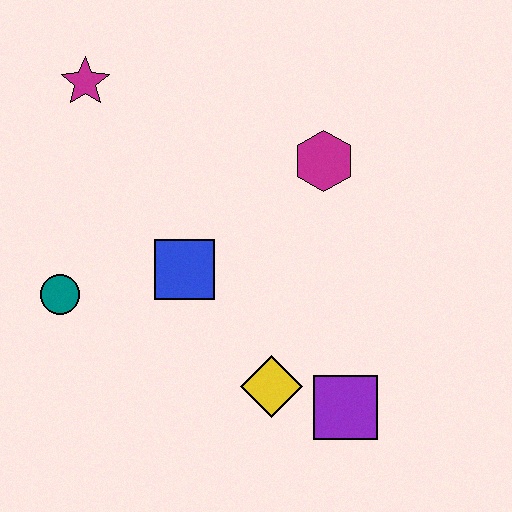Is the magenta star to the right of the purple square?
No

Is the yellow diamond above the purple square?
Yes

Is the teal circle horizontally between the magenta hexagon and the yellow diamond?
No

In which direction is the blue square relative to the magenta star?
The blue square is below the magenta star.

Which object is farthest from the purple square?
The magenta star is farthest from the purple square.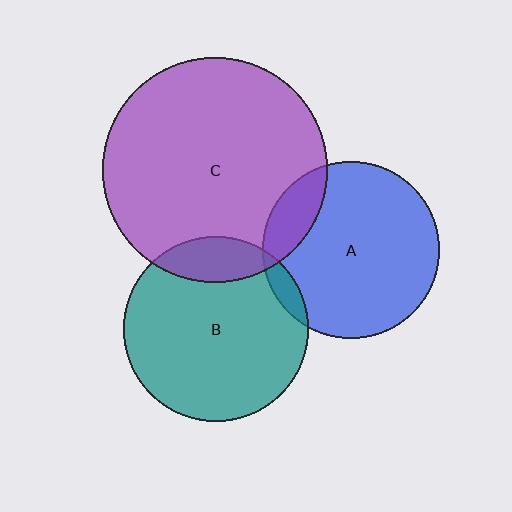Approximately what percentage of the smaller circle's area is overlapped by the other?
Approximately 15%.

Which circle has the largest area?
Circle C (purple).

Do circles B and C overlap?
Yes.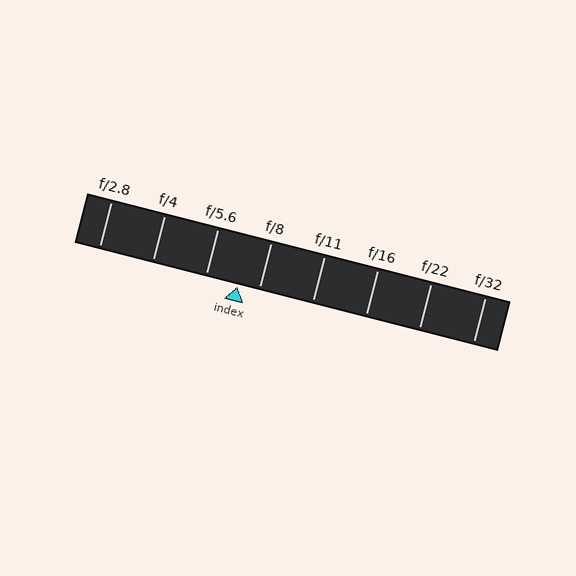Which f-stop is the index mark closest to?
The index mark is closest to f/8.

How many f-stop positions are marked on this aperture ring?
There are 8 f-stop positions marked.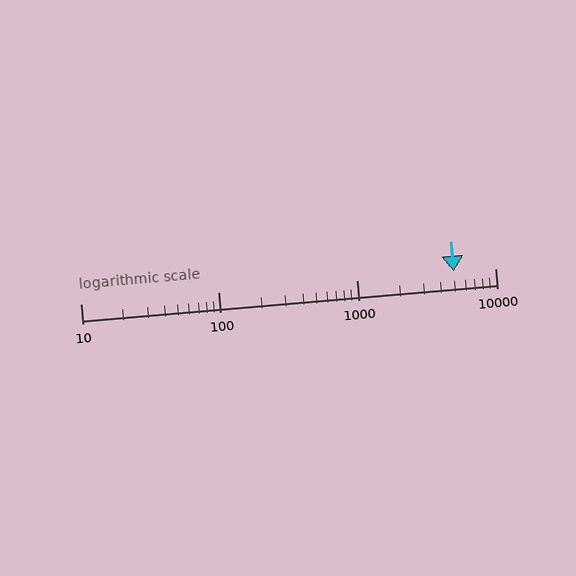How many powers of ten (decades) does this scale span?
The scale spans 3 decades, from 10 to 10000.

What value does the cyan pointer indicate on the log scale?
The pointer indicates approximately 5000.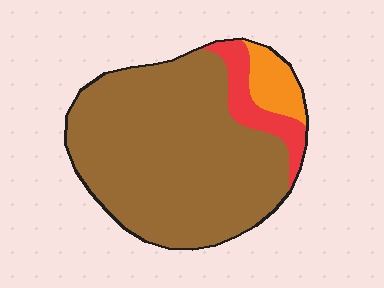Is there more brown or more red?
Brown.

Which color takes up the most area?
Brown, at roughly 80%.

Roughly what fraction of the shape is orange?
Orange covers about 10% of the shape.